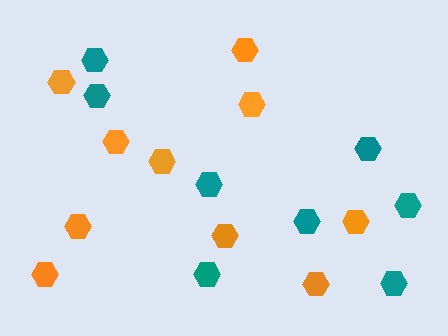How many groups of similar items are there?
There are 2 groups: one group of orange hexagons (10) and one group of teal hexagons (8).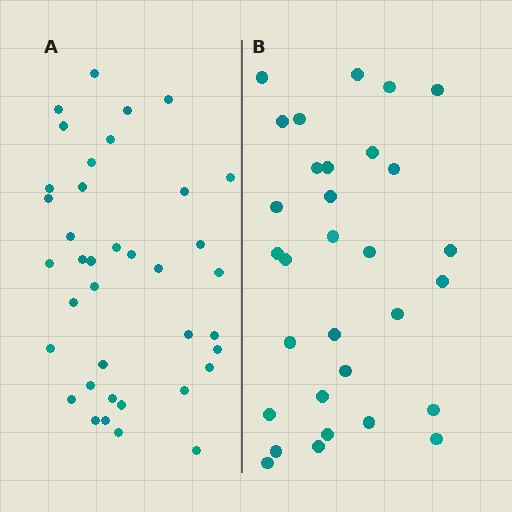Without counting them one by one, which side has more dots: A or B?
Region A (the left region) has more dots.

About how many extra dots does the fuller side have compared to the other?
Region A has roughly 8 or so more dots than region B.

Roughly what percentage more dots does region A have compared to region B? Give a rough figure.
About 25% more.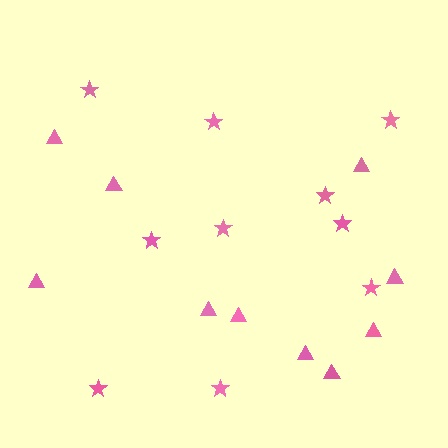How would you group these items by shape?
There are 2 groups: one group of triangles (10) and one group of stars (10).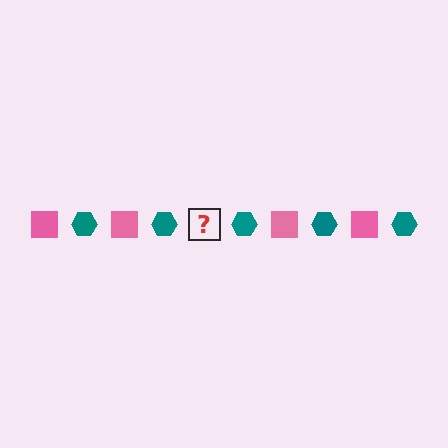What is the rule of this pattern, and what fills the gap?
The rule is that the pattern alternates between pink square and teal hexagon. The gap should be filled with a pink square.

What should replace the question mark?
The question mark should be replaced with a pink square.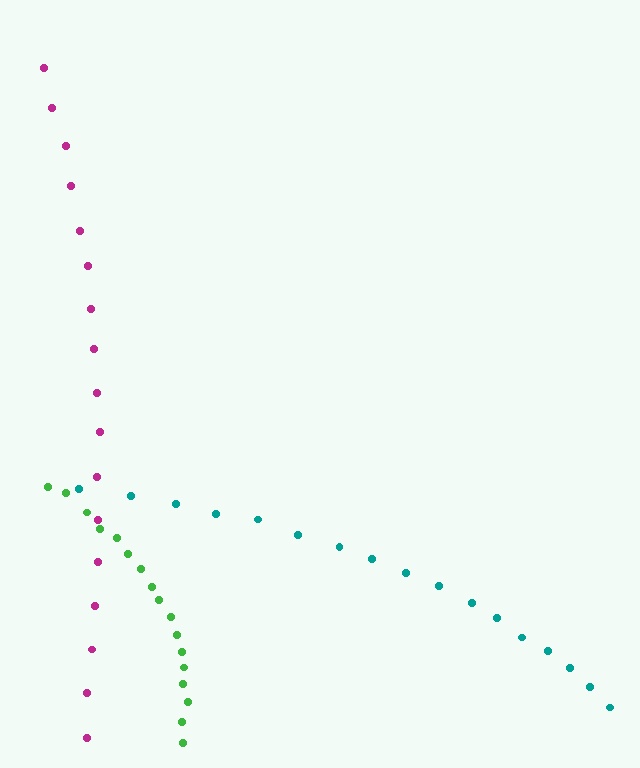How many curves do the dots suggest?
There are 3 distinct paths.